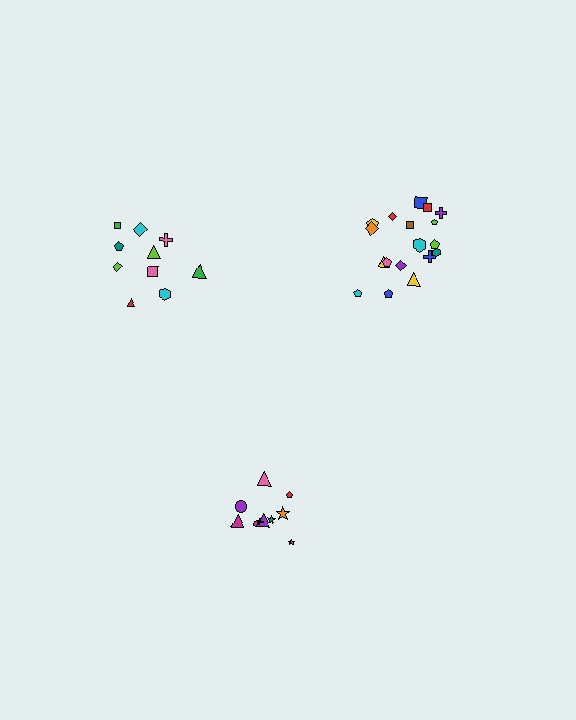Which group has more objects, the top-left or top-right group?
The top-right group.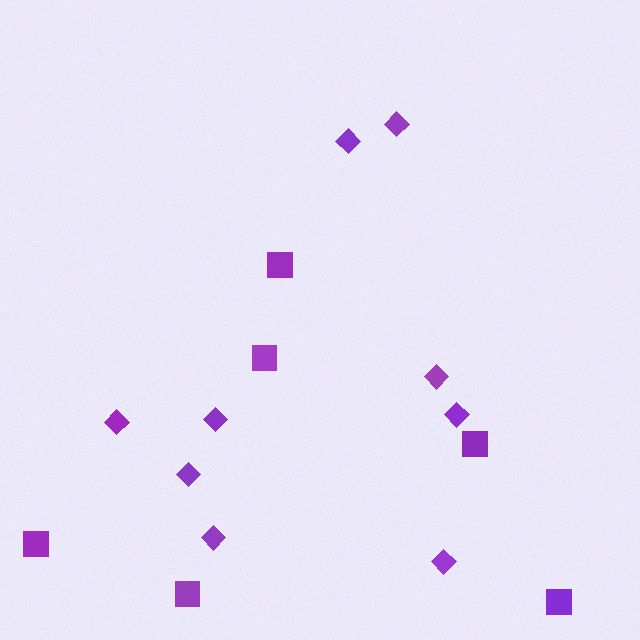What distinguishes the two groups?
There are 2 groups: one group of squares (6) and one group of diamonds (9).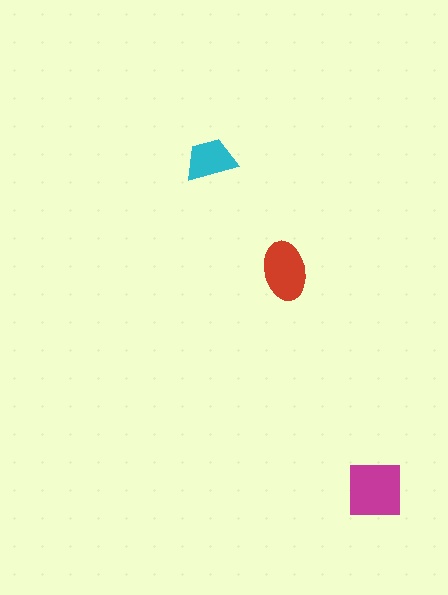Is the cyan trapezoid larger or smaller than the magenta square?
Smaller.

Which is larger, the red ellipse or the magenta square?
The magenta square.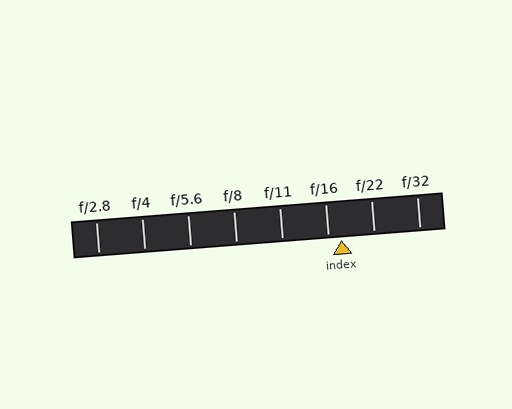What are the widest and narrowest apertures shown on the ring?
The widest aperture shown is f/2.8 and the narrowest is f/32.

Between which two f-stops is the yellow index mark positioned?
The index mark is between f/16 and f/22.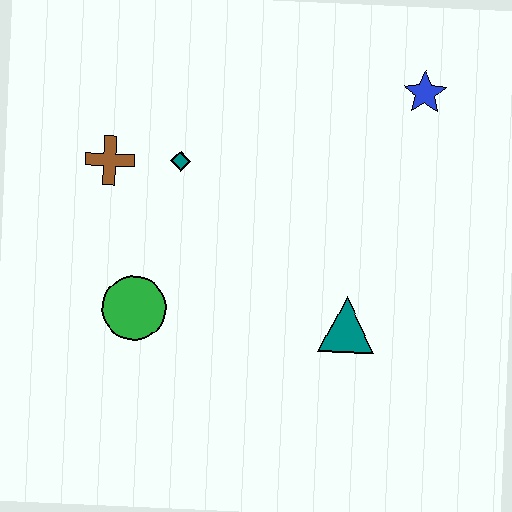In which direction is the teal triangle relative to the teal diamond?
The teal triangle is to the right of the teal diamond.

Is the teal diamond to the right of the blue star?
No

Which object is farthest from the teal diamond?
The blue star is farthest from the teal diamond.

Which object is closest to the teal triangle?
The green circle is closest to the teal triangle.